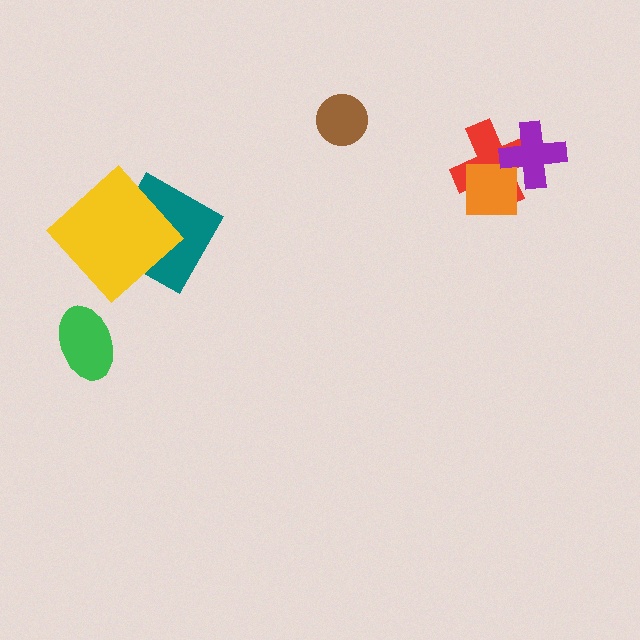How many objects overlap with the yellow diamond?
1 object overlaps with the yellow diamond.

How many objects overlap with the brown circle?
0 objects overlap with the brown circle.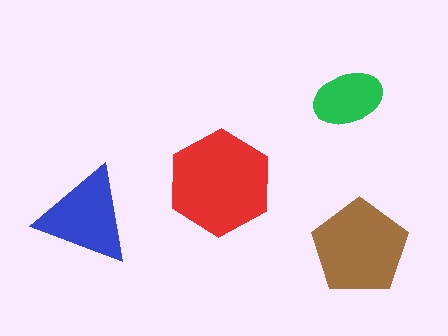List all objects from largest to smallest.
The red hexagon, the brown pentagon, the blue triangle, the green ellipse.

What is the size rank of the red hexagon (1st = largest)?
1st.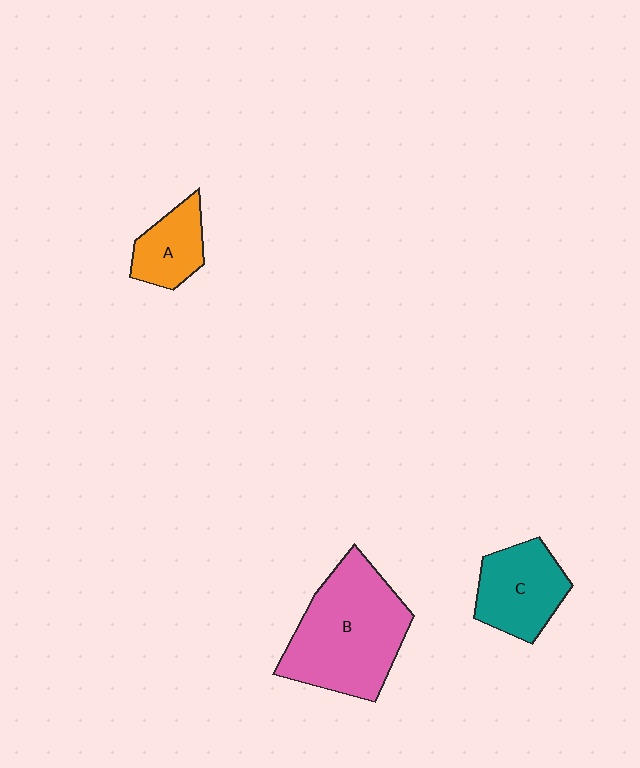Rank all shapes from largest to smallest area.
From largest to smallest: B (pink), C (teal), A (orange).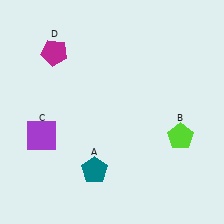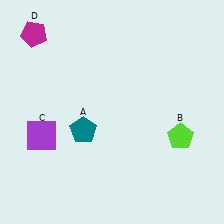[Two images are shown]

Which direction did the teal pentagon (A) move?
The teal pentagon (A) moved up.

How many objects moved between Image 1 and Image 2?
2 objects moved between the two images.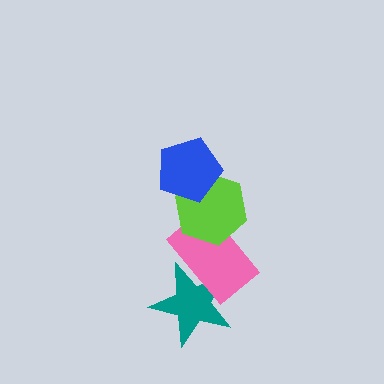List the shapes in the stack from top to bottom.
From top to bottom: the blue pentagon, the lime hexagon, the pink rectangle, the teal star.